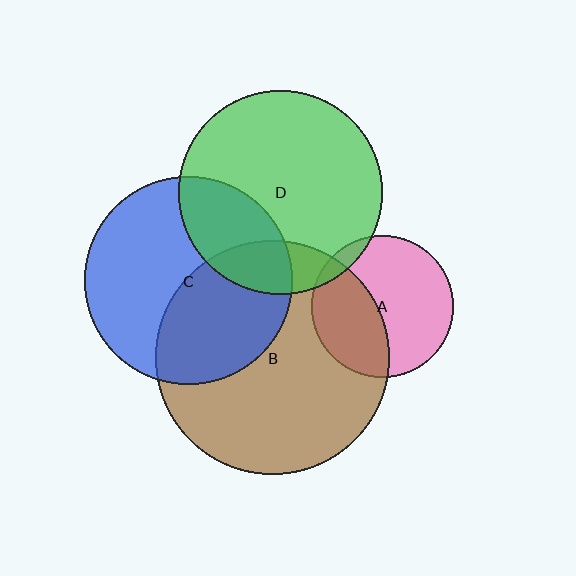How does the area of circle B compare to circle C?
Approximately 1.3 times.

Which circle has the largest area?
Circle B (brown).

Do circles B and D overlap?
Yes.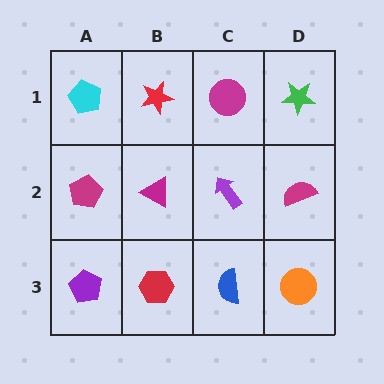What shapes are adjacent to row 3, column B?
A magenta triangle (row 2, column B), a purple pentagon (row 3, column A), a blue semicircle (row 3, column C).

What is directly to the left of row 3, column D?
A blue semicircle.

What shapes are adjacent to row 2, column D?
A green star (row 1, column D), an orange circle (row 3, column D), a purple arrow (row 2, column C).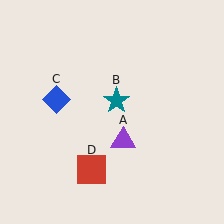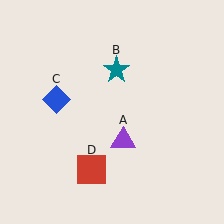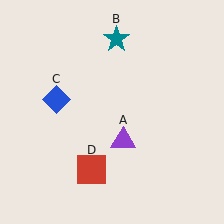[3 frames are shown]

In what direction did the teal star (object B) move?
The teal star (object B) moved up.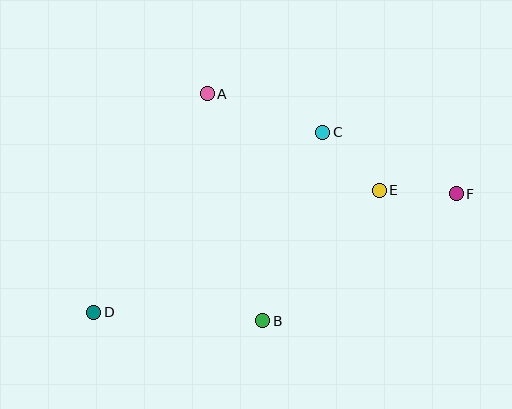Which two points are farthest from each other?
Points D and F are farthest from each other.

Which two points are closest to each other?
Points E and F are closest to each other.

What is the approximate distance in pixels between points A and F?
The distance between A and F is approximately 268 pixels.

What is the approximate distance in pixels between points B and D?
The distance between B and D is approximately 170 pixels.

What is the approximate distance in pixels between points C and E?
The distance between C and E is approximately 81 pixels.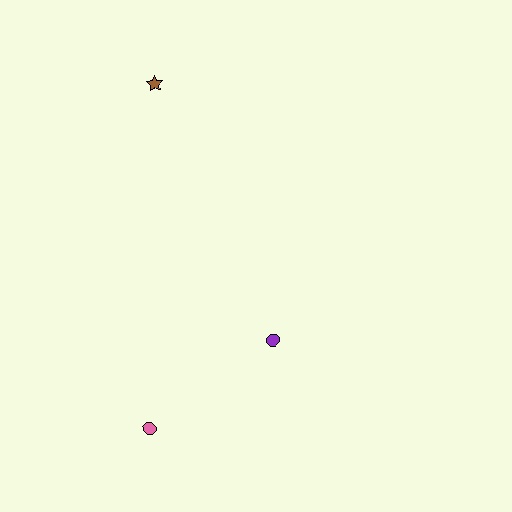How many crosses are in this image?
There are no crosses.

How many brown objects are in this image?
There is 1 brown object.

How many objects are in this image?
There are 3 objects.